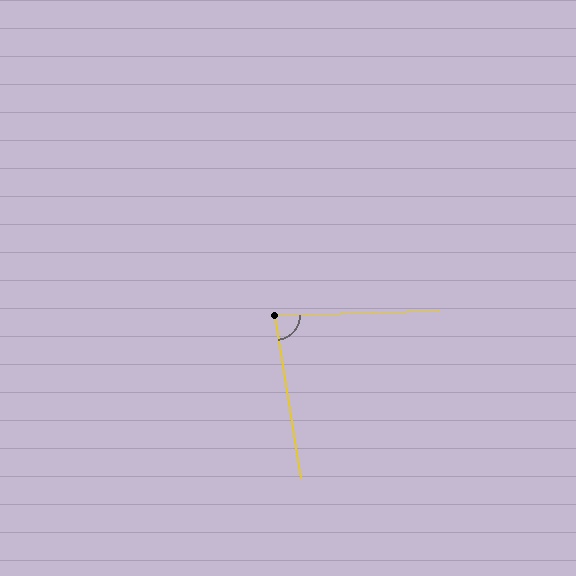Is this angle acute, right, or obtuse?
It is acute.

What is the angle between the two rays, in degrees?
Approximately 83 degrees.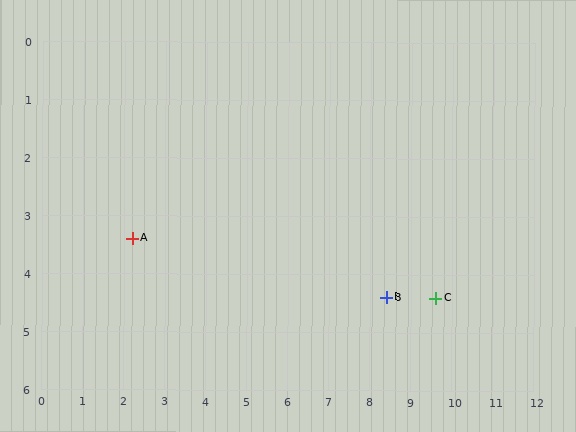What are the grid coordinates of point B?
Point B is at approximately (8.4, 4.4).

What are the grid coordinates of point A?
Point A is at approximately (2.2, 3.4).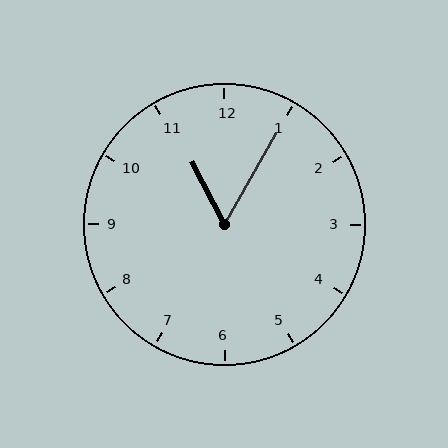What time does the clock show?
11:05.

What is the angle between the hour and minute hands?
Approximately 58 degrees.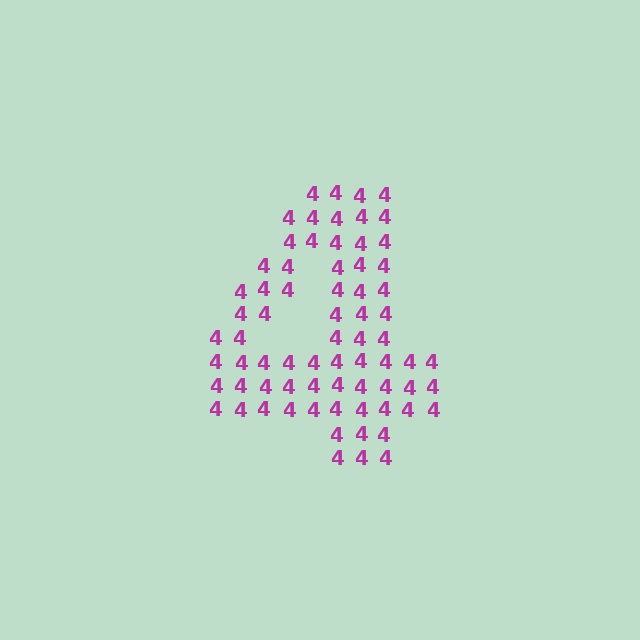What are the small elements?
The small elements are digit 4's.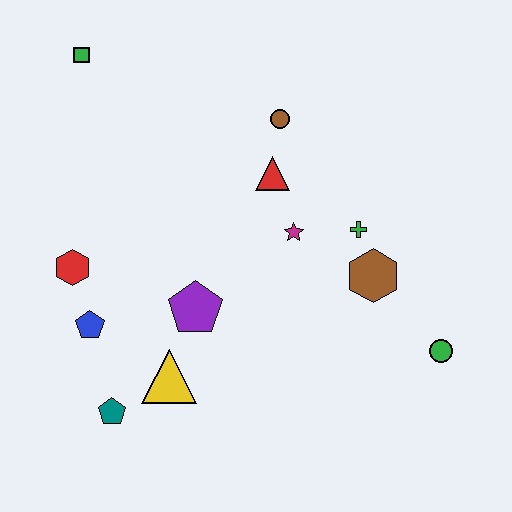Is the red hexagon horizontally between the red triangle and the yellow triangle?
No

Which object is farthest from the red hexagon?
The green circle is farthest from the red hexagon.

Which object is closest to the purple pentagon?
The yellow triangle is closest to the purple pentagon.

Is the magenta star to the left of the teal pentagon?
No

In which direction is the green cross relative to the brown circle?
The green cross is below the brown circle.